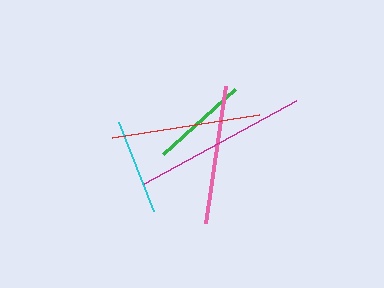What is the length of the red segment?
The red segment is approximately 148 pixels long.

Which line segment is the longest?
The magenta line is the longest at approximately 172 pixels.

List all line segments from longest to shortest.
From longest to shortest: magenta, red, pink, green, cyan.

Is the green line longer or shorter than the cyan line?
The green line is longer than the cyan line.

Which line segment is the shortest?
The cyan line is the shortest at approximately 96 pixels.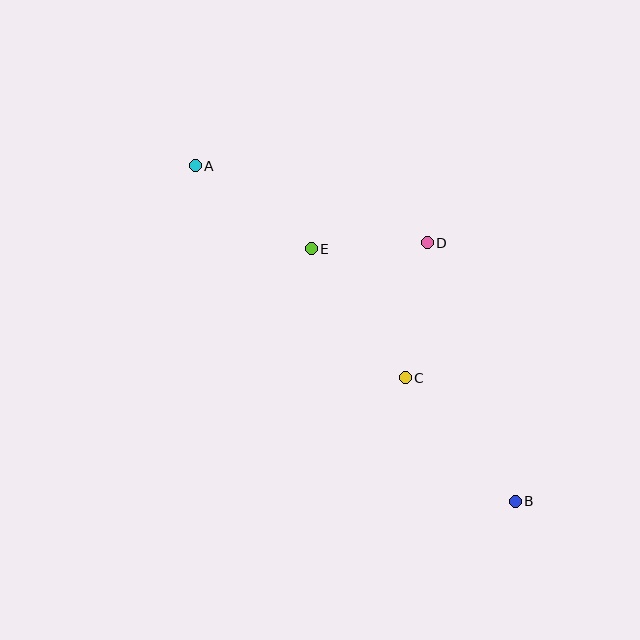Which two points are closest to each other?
Points D and E are closest to each other.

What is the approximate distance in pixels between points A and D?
The distance between A and D is approximately 245 pixels.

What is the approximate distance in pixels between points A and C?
The distance between A and C is approximately 298 pixels.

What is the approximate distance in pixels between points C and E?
The distance between C and E is approximately 159 pixels.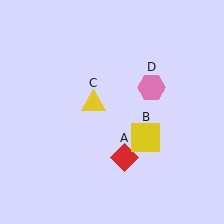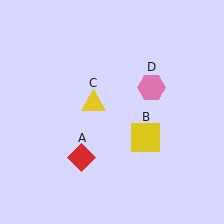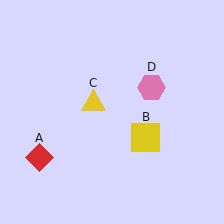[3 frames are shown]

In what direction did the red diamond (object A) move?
The red diamond (object A) moved left.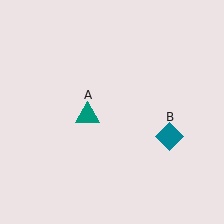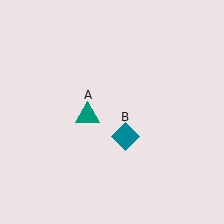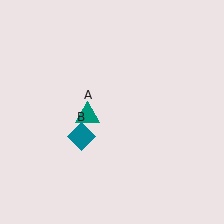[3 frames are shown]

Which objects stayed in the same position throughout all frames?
Teal triangle (object A) remained stationary.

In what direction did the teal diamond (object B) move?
The teal diamond (object B) moved left.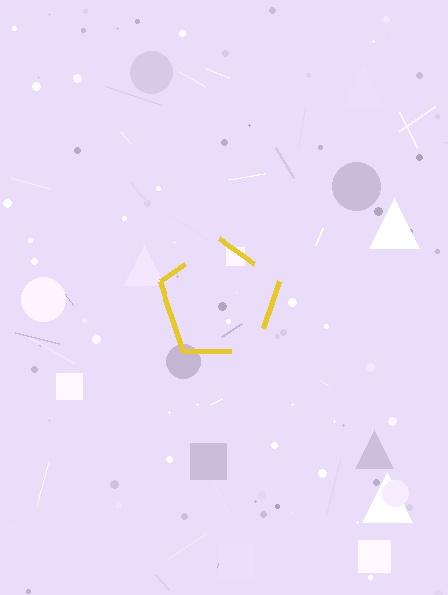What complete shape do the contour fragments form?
The contour fragments form a pentagon.